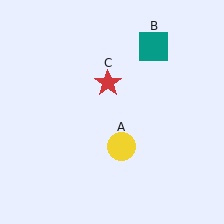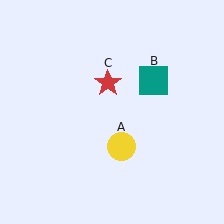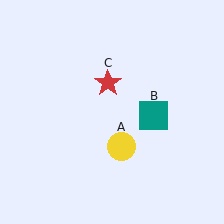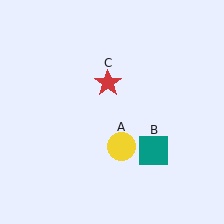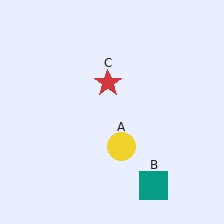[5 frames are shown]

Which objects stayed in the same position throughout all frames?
Yellow circle (object A) and red star (object C) remained stationary.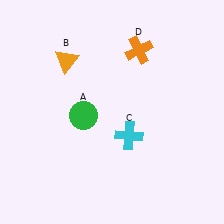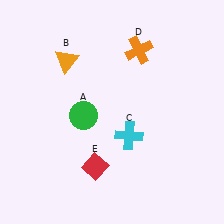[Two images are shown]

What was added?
A red diamond (E) was added in Image 2.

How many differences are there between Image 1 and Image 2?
There is 1 difference between the two images.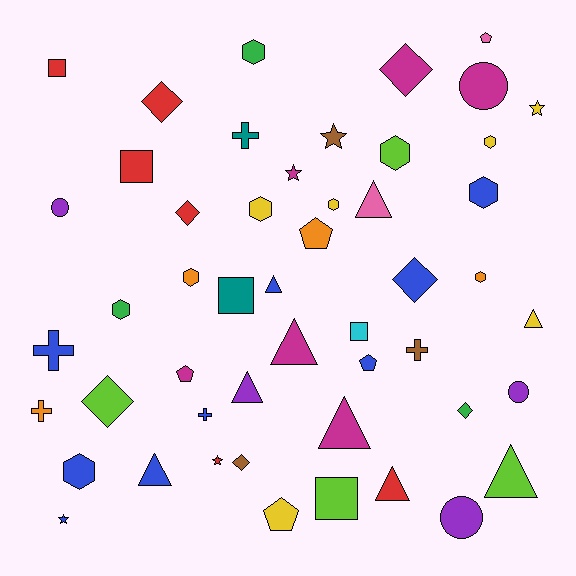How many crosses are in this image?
There are 5 crosses.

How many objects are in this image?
There are 50 objects.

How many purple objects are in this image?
There are 4 purple objects.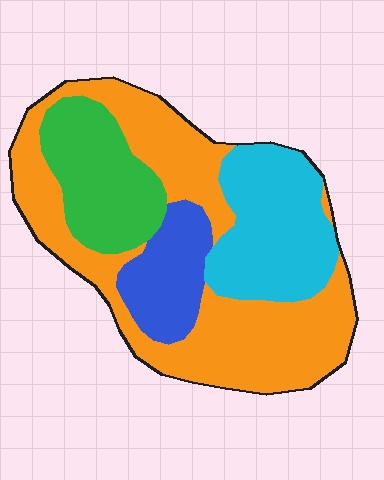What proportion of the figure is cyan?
Cyan takes up about one fifth (1/5) of the figure.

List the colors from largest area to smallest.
From largest to smallest: orange, cyan, green, blue.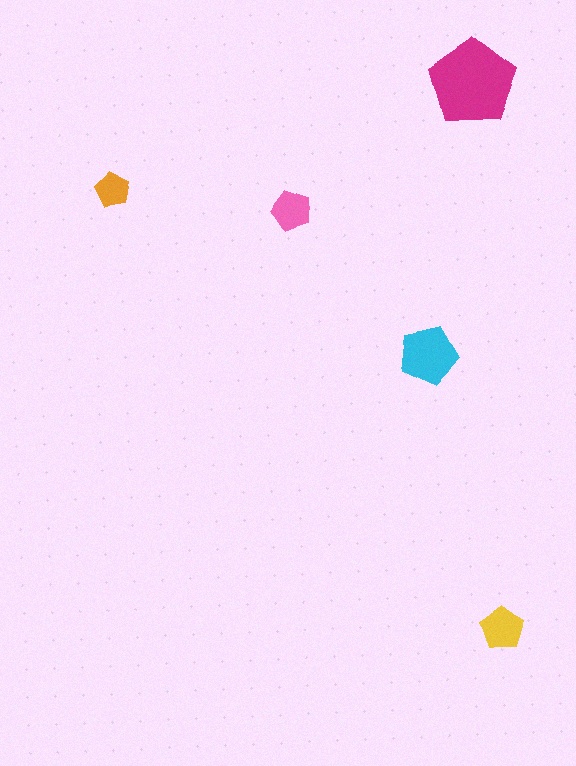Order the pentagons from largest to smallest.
the magenta one, the cyan one, the yellow one, the pink one, the orange one.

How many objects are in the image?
There are 5 objects in the image.